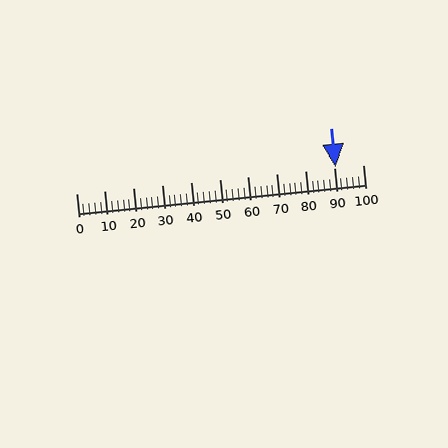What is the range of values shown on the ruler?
The ruler shows values from 0 to 100.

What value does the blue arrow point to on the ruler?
The blue arrow points to approximately 90.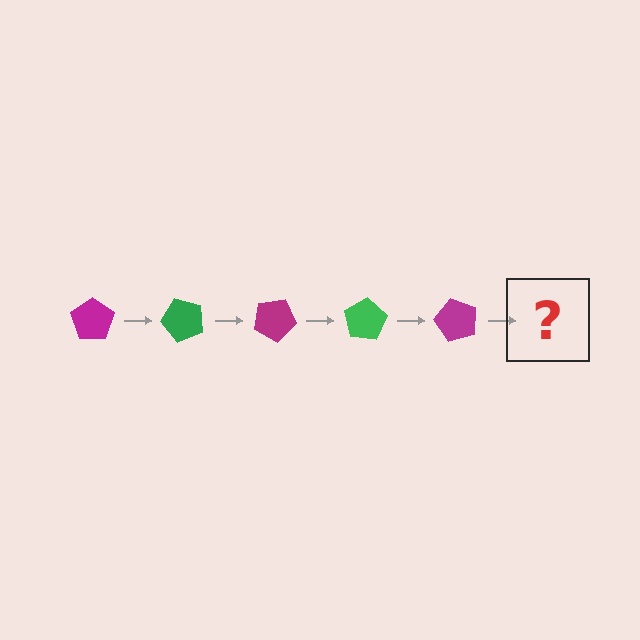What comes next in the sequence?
The next element should be a green pentagon, rotated 250 degrees from the start.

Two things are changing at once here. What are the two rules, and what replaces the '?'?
The two rules are that it rotates 50 degrees each step and the color cycles through magenta and green. The '?' should be a green pentagon, rotated 250 degrees from the start.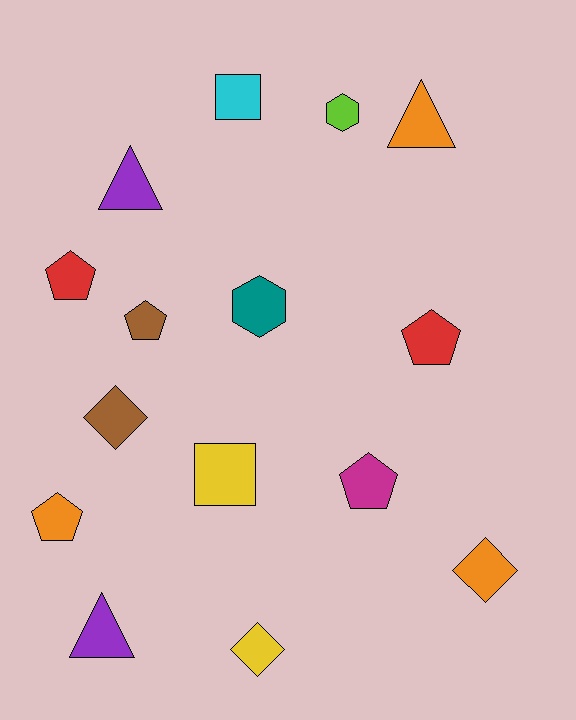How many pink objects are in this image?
There are no pink objects.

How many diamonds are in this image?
There are 3 diamonds.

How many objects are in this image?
There are 15 objects.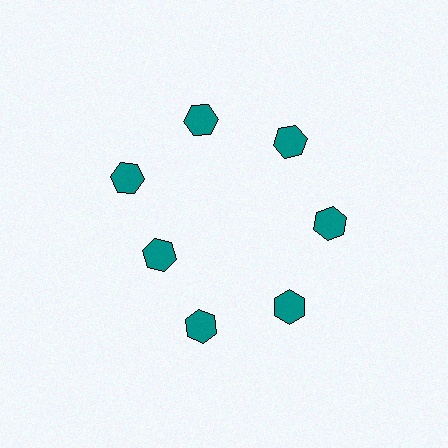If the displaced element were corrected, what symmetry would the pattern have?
It would have 7-fold rotational symmetry — the pattern would map onto itself every 51 degrees.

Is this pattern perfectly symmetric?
No. The 7 teal hexagons are arranged in a ring, but one element near the 8 o'clock position is pulled inward toward the center, breaking the 7-fold rotational symmetry.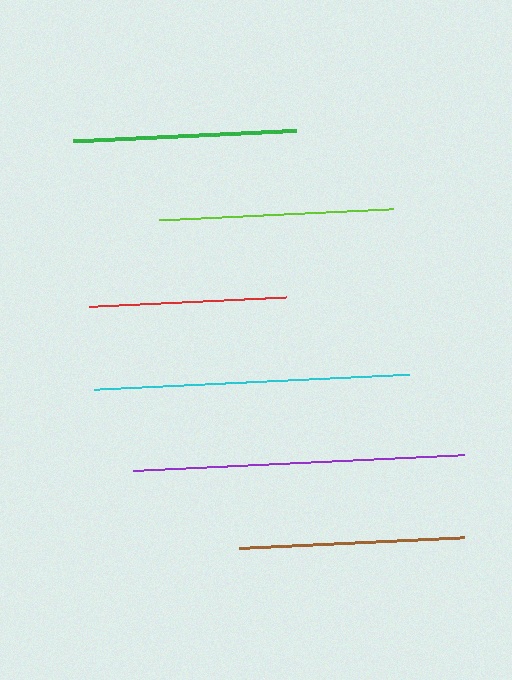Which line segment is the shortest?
The red line is the shortest at approximately 197 pixels.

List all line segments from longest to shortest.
From longest to shortest: purple, cyan, lime, brown, green, red.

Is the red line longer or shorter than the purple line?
The purple line is longer than the red line.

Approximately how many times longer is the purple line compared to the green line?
The purple line is approximately 1.5 times the length of the green line.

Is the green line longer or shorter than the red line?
The green line is longer than the red line.